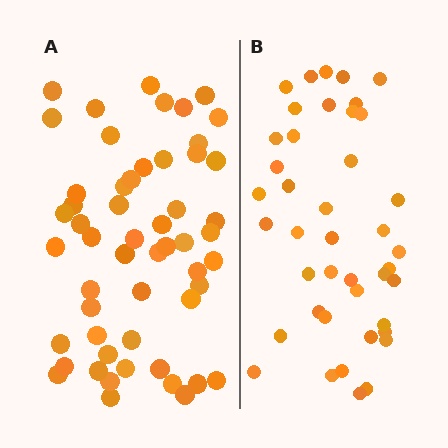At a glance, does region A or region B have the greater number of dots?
Region A (the left region) has more dots.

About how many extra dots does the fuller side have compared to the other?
Region A has roughly 12 or so more dots than region B.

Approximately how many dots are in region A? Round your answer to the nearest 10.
About 50 dots. (The exact count is 54, which rounds to 50.)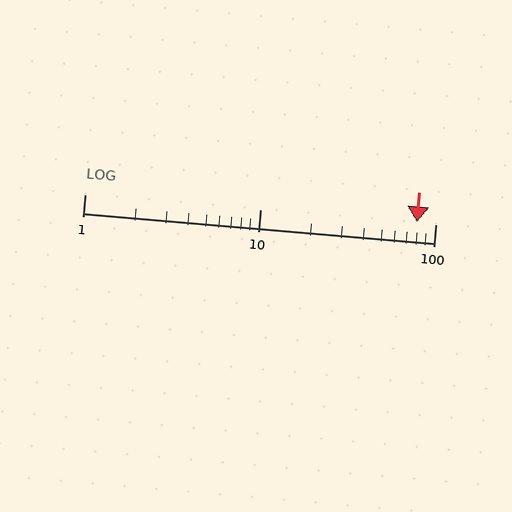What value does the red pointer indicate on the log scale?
The pointer indicates approximately 78.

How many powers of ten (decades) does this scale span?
The scale spans 2 decades, from 1 to 100.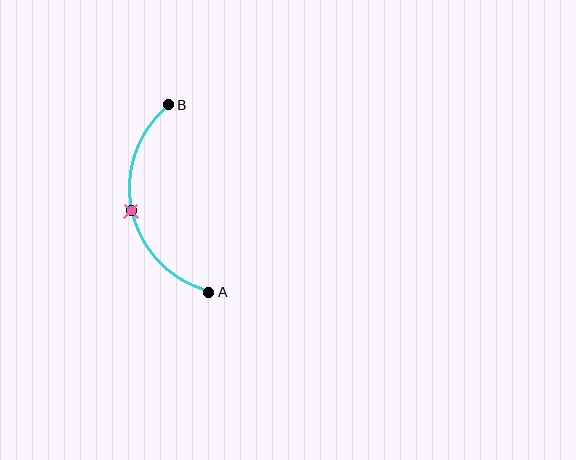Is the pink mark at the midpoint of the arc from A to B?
Yes. The pink mark lies on the arc at equal arc-length from both A and B — it is the arc midpoint.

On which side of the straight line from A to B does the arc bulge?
The arc bulges to the left of the straight line connecting A and B.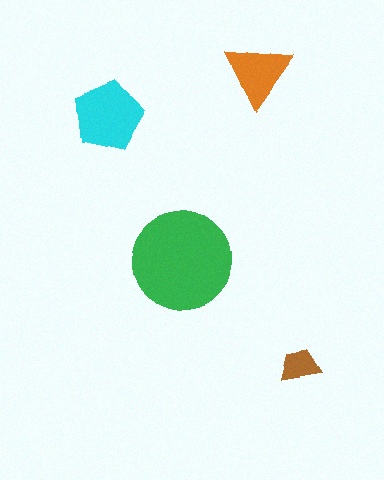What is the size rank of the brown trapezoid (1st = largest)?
4th.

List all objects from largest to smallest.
The green circle, the cyan pentagon, the orange triangle, the brown trapezoid.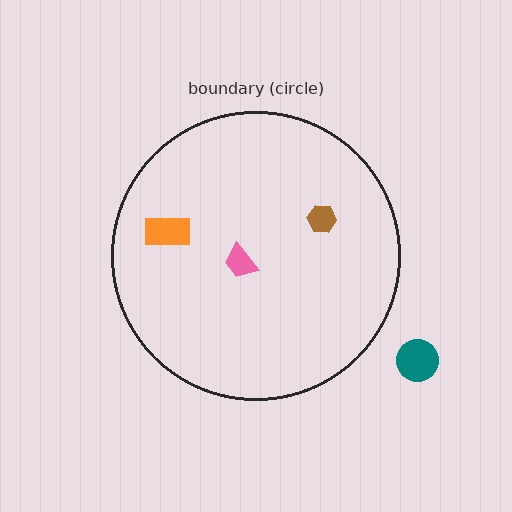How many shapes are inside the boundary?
3 inside, 1 outside.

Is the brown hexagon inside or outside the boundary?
Inside.